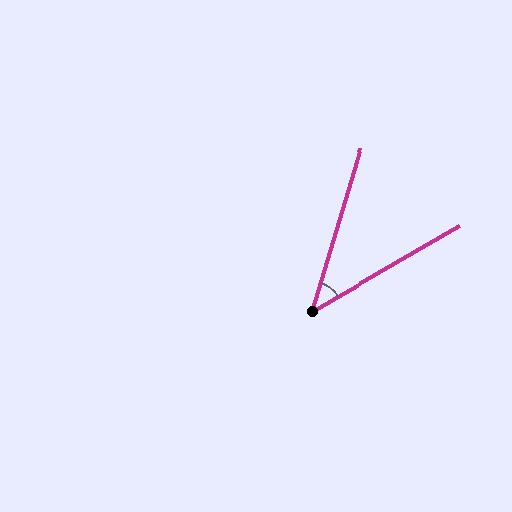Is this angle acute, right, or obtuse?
It is acute.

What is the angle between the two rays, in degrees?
Approximately 43 degrees.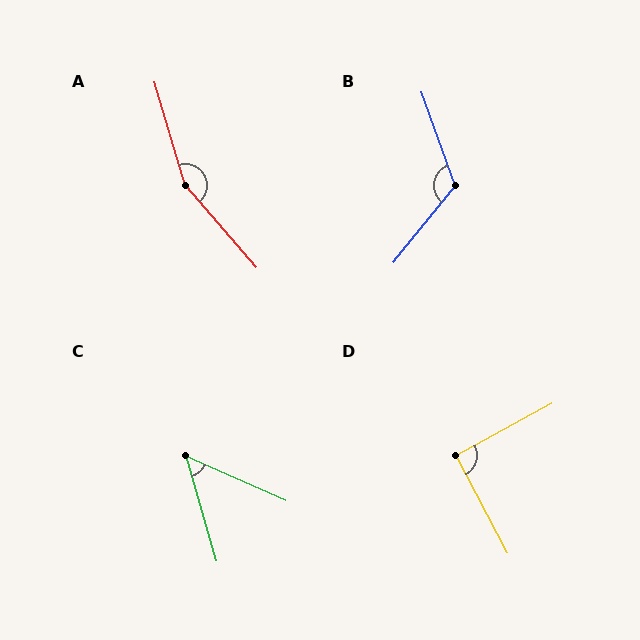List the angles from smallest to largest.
C (50°), D (91°), B (122°), A (155°).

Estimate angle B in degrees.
Approximately 122 degrees.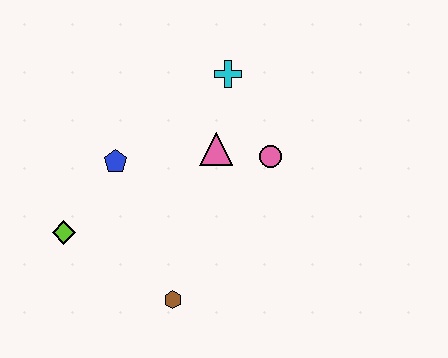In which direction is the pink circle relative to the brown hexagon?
The pink circle is above the brown hexagon.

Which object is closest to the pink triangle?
The pink circle is closest to the pink triangle.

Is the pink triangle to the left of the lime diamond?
No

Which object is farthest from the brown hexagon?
The cyan cross is farthest from the brown hexagon.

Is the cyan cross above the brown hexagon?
Yes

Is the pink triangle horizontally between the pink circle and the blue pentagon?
Yes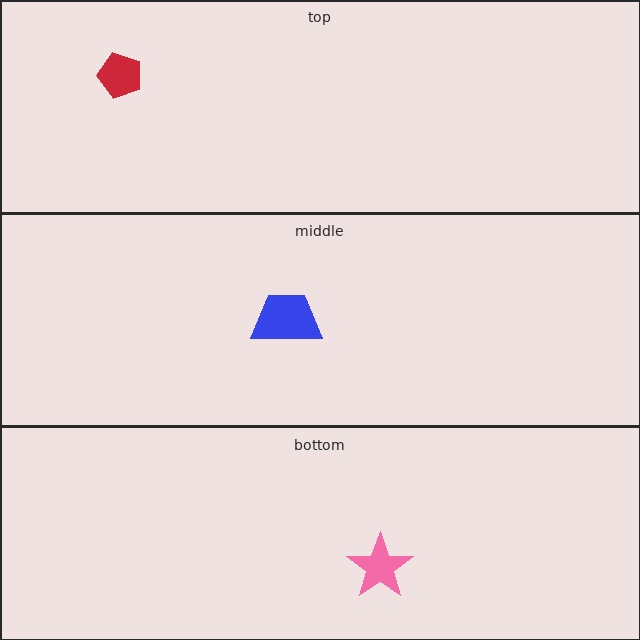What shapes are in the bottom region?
The pink star.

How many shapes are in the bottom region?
1.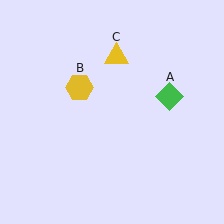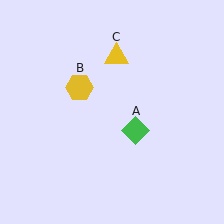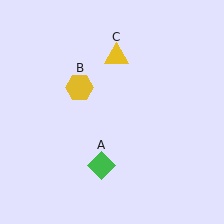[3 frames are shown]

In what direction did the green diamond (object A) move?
The green diamond (object A) moved down and to the left.